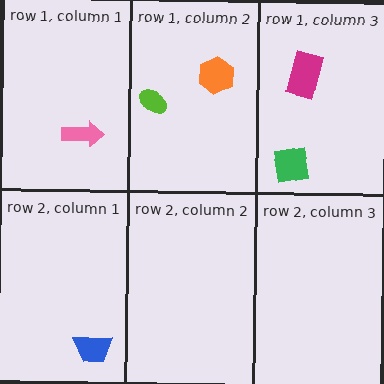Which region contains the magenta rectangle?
The row 1, column 3 region.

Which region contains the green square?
The row 1, column 3 region.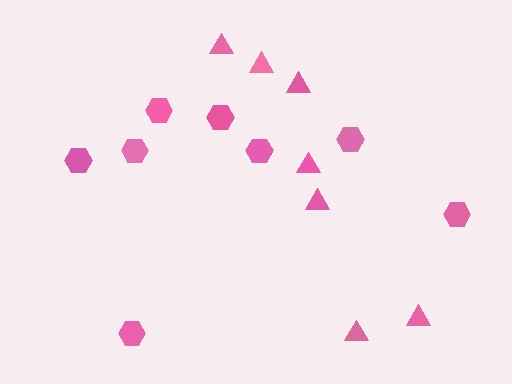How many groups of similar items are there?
There are 2 groups: one group of hexagons (8) and one group of triangles (7).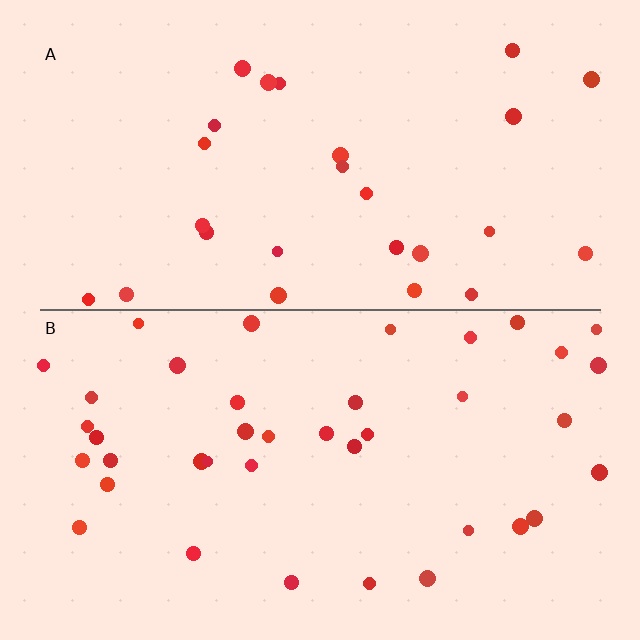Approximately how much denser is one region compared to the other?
Approximately 1.5× — region B over region A.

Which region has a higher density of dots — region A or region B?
B (the bottom).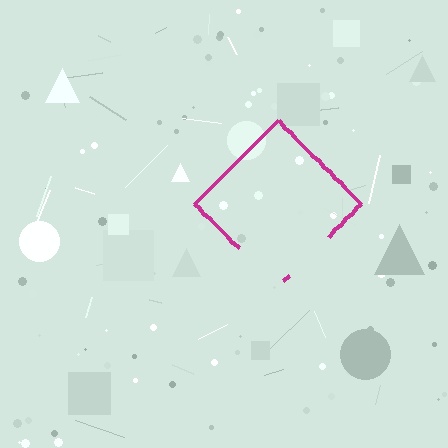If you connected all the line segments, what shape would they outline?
They would outline a diamond.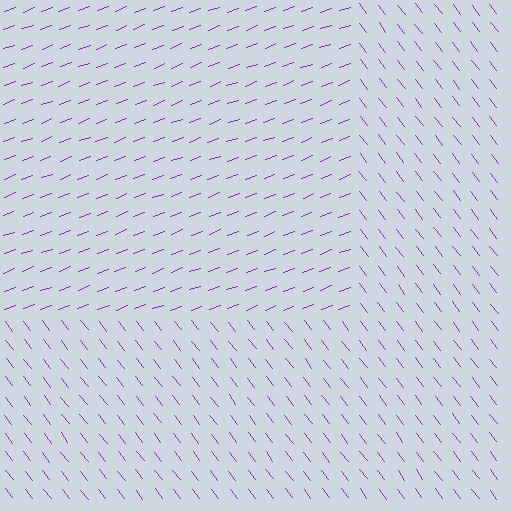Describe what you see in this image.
The image is filled with small purple line segments. A rectangle region in the image has lines oriented differently from the surrounding lines, creating a visible texture boundary.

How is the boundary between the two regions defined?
The boundary is defined purely by a change in line orientation (approximately 73 degrees difference). All lines are the same color and thickness.